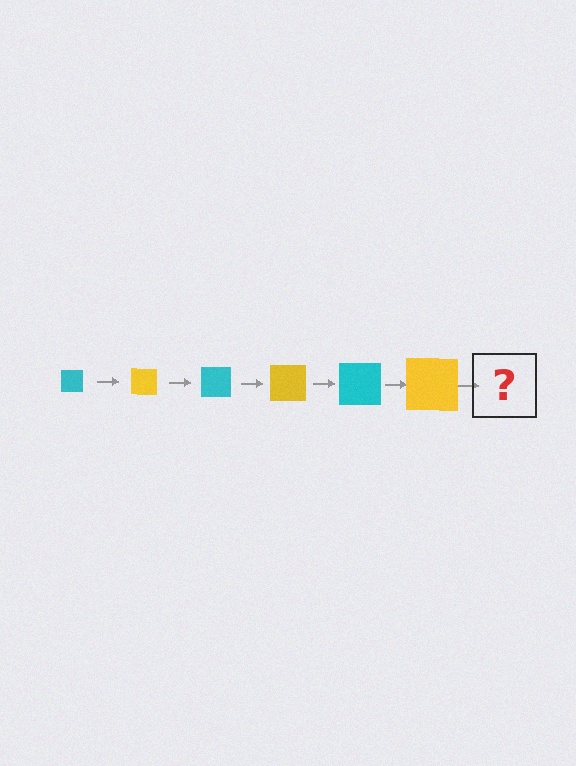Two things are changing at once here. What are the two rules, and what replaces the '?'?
The two rules are that the square grows larger each step and the color cycles through cyan and yellow. The '?' should be a cyan square, larger than the previous one.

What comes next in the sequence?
The next element should be a cyan square, larger than the previous one.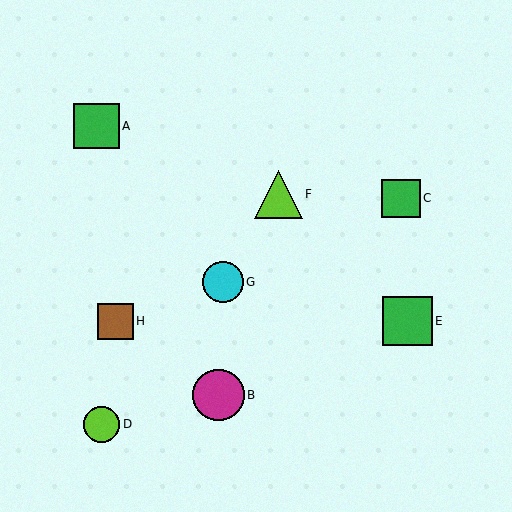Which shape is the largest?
The magenta circle (labeled B) is the largest.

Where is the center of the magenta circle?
The center of the magenta circle is at (218, 395).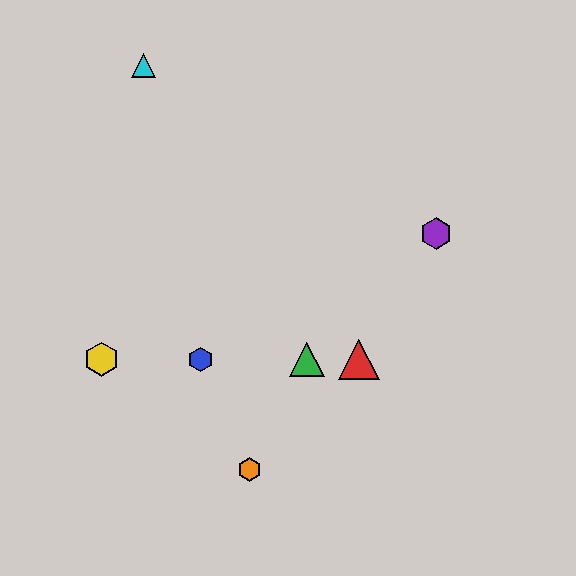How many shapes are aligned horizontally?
4 shapes (the red triangle, the blue hexagon, the green triangle, the yellow hexagon) are aligned horizontally.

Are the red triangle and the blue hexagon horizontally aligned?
Yes, both are at y≈359.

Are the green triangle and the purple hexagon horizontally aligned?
No, the green triangle is at y≈359 and the purple hexagon is at y≈234.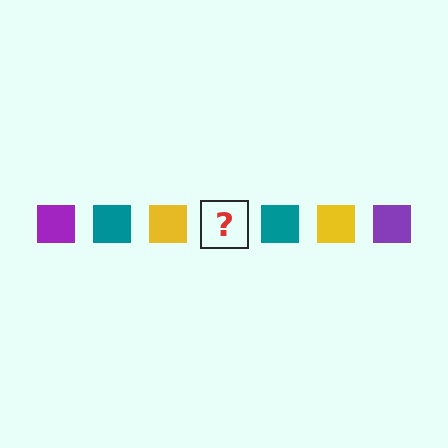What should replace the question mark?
The question mark should be replaced with a purple square.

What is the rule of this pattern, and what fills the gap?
The rule is that the pattern cycles through purple, teal, yellow squares. The gap should be filled with a purple square.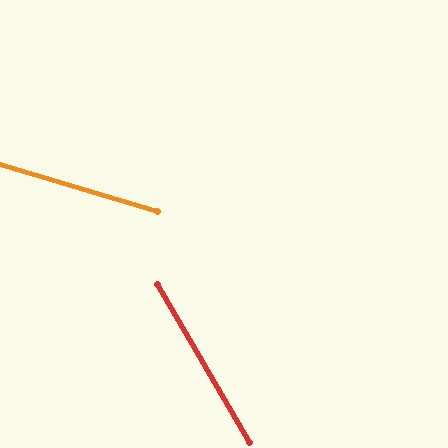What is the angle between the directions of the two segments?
Approximately 44 degrees.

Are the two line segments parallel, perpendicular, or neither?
Neither parallel nor perpendicular — they differ by about 44°.